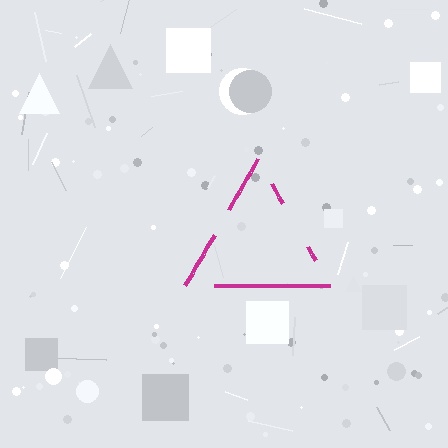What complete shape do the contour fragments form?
The contour fragments form a triangle.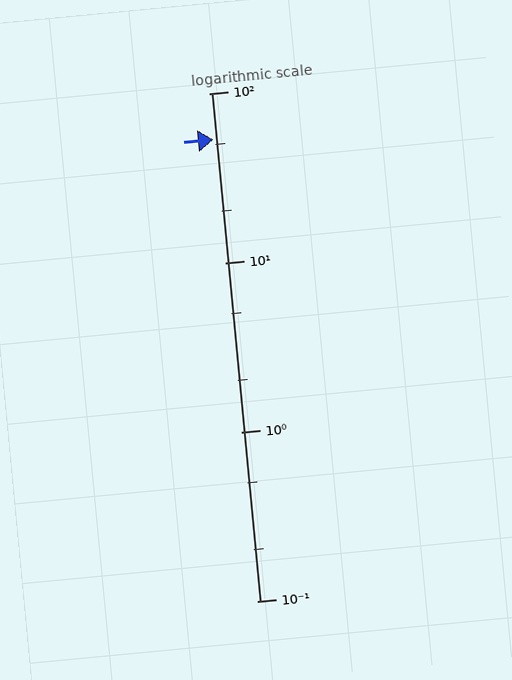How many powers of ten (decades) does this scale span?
The scale spans 3 decades, from 0.1 to 100.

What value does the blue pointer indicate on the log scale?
The pointer indicates approximately 53.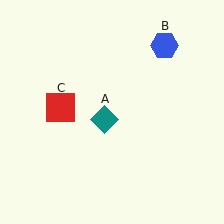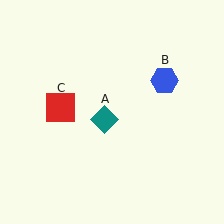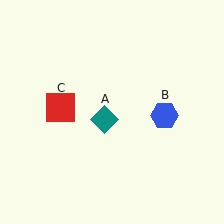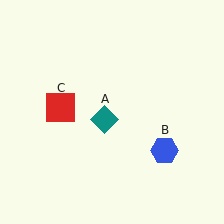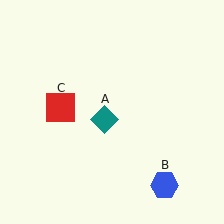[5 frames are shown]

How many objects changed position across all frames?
1 object changed position: blue hexagon (object B).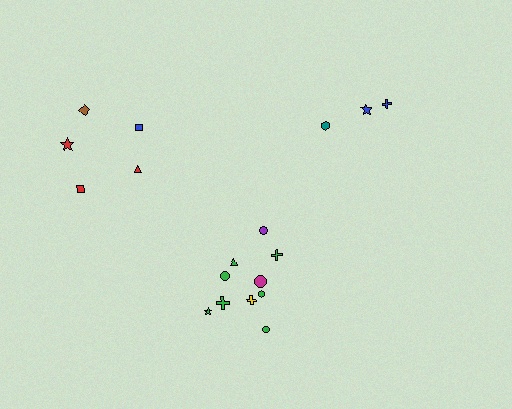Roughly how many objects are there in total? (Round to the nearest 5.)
Roughly 20 objects in total.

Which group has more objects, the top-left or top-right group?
The top-left group.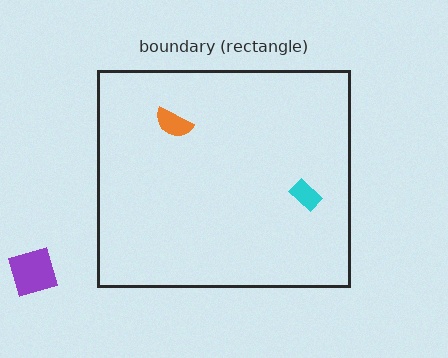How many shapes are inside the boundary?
2 inside, 1 outside.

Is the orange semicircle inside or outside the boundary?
Inside.